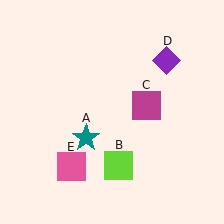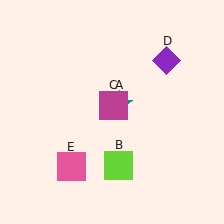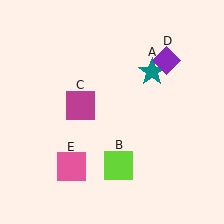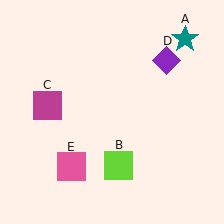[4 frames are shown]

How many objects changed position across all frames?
2 objects changed position: teal star (object A), magenta square (object C).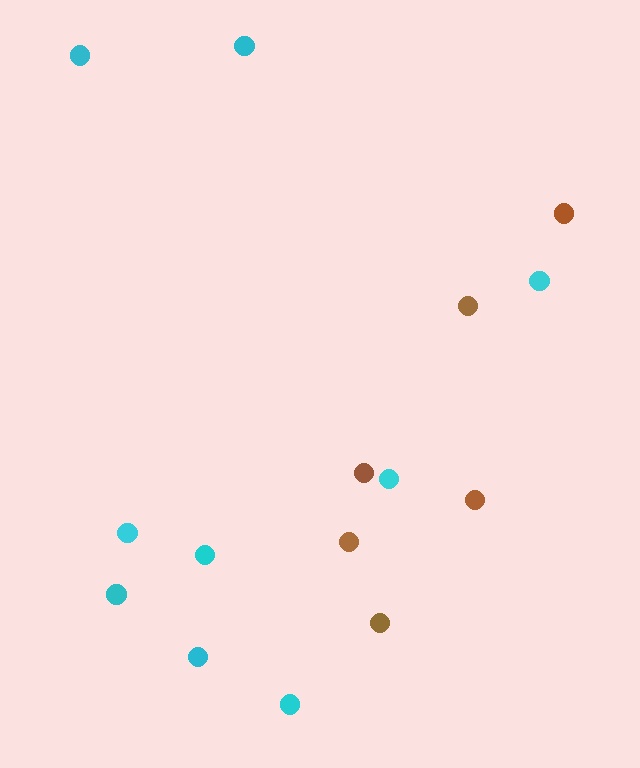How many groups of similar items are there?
There are 2 groups: one group of cyan circles (9) and one group of brown circles (6).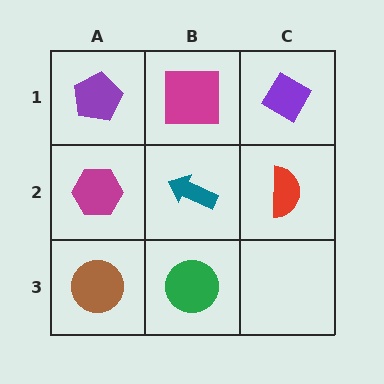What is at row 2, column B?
A teal arrow.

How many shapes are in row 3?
2 shapes.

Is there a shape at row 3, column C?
No, that cell is empty.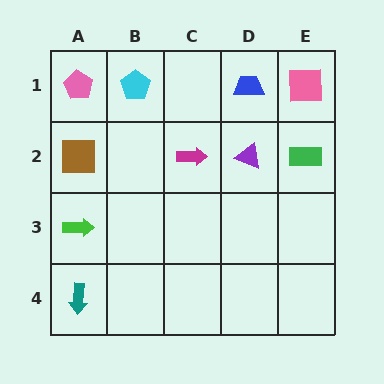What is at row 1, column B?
A cyan pentagon.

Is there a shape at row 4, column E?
No, that cell is empty.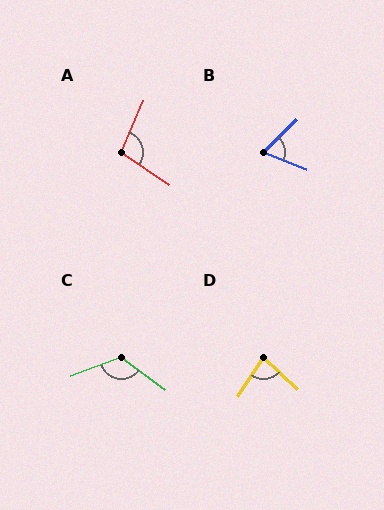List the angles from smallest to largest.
B (65°), D (81°), A (100°), C (124°).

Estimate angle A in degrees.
Approximately 100 degrees.